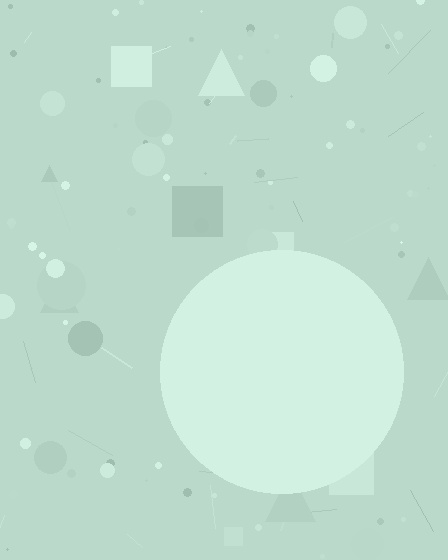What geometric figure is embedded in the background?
A circle is embedded in the background.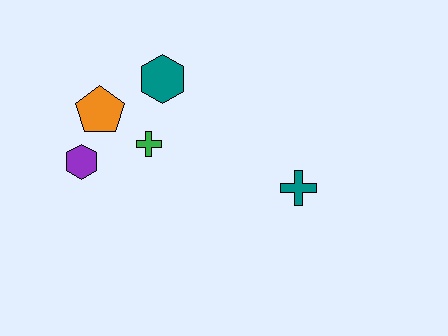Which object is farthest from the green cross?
The teal cross is farthest from the green cross.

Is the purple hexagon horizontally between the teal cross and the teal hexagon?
No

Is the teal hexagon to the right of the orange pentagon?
Yes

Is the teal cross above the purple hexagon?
No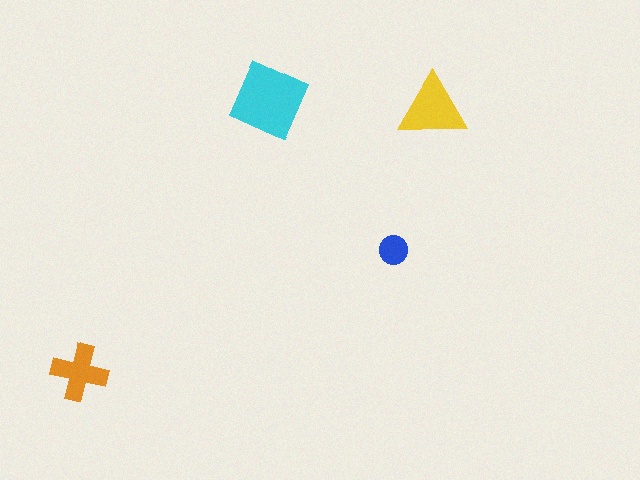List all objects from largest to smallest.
The cyan diamond, the yellow triangle, the orange cross, the blue circle.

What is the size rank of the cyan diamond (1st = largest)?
1st.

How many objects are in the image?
There are 4 objects in the image.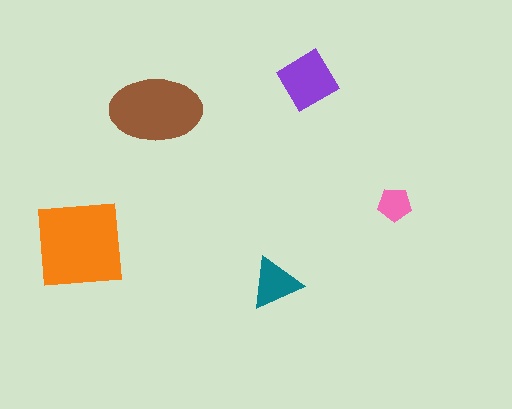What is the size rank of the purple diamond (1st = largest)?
3rd.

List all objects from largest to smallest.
The orange square, the brown ellipse, the purple diamond, the teal triangle, the pink pentagon.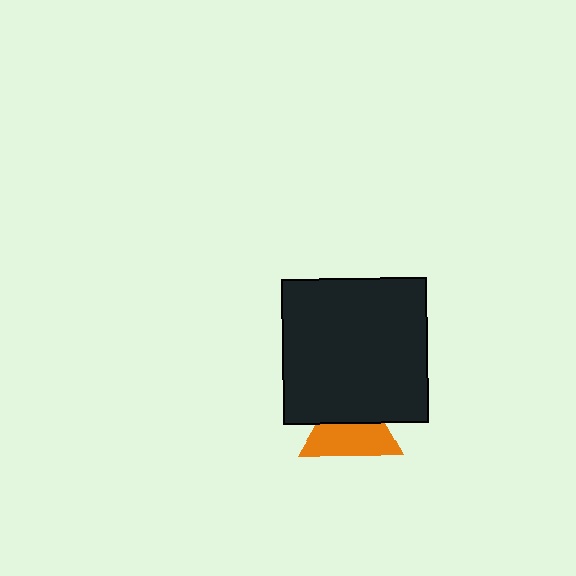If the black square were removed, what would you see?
You would see the complete orange triangle.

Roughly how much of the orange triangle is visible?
About half of it is visible (roughly 57%).